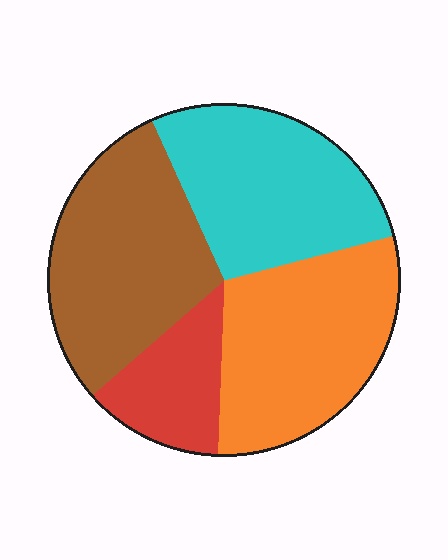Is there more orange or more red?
Orange.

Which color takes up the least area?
Red, at roughly 15%.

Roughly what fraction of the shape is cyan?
Cyan covers 28% of the shape.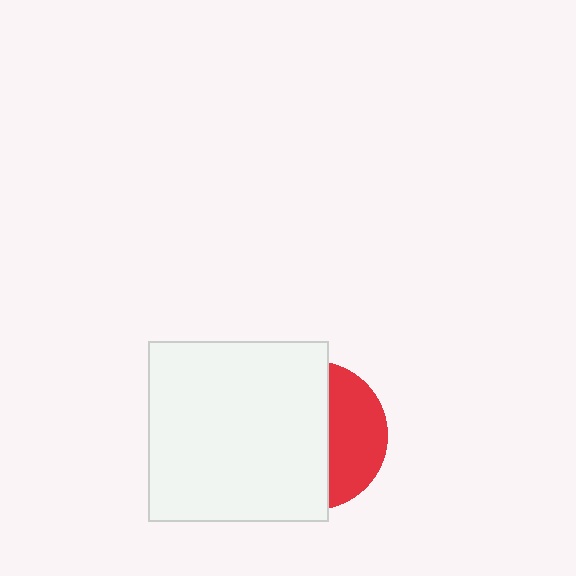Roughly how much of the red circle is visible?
A small part of it is visible (roughly 36%).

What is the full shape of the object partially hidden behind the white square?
The partially hidden object is a red circle.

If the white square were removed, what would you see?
You would see the complete red circle.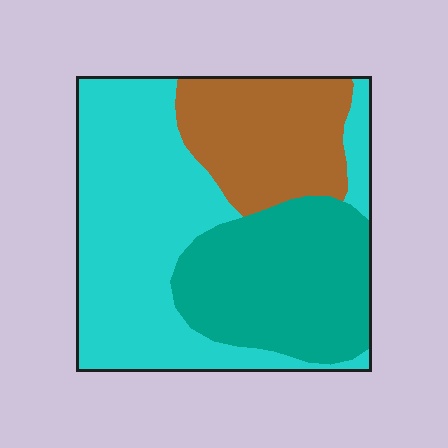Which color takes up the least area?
Brown, at roughly 25%.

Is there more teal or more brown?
Teal.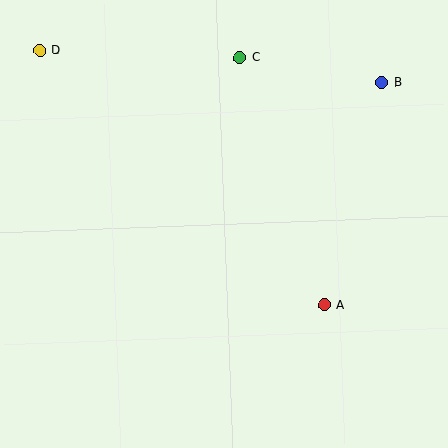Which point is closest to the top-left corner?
Point D is closest to the top-left corner.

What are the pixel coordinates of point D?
Point D is at (40, 50).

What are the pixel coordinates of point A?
Point A is at (324, 305).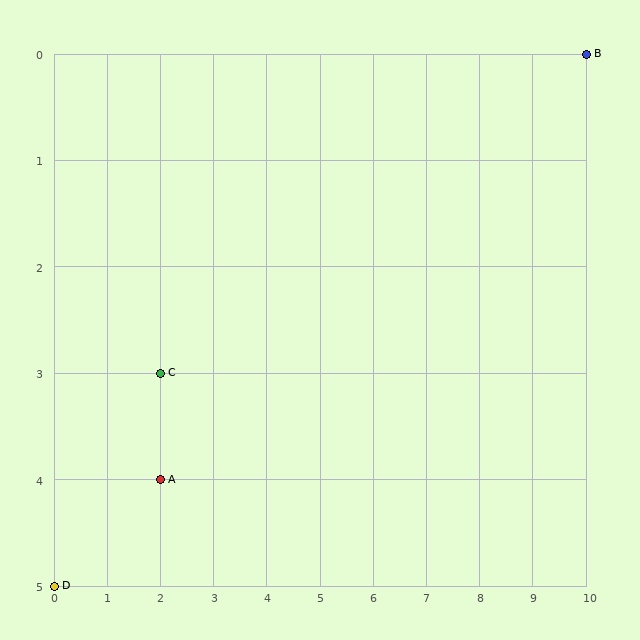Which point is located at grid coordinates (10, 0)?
Point B is at (10, 0).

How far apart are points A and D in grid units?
Points A and D are 2 columns and 1 row apart (about 2.2 grid units diagonally).